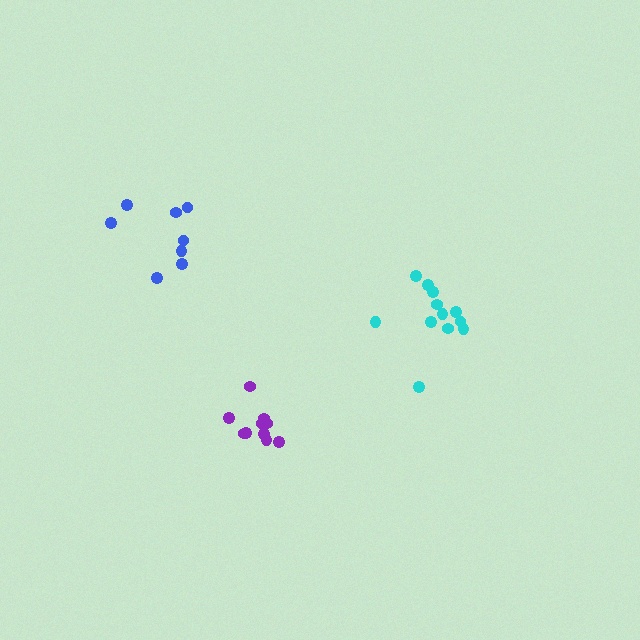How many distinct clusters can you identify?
There are 3 distinct clusters.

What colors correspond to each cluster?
The clusters are colored: blue, cyan, purple.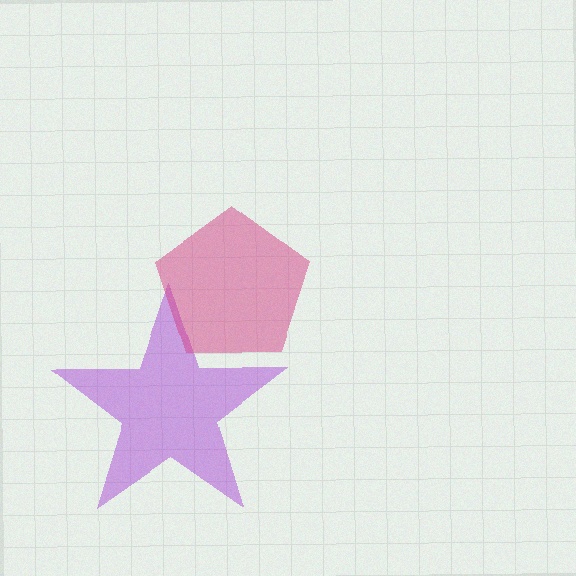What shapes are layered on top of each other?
The layered shapes are: a purple star, a magenta pentagon.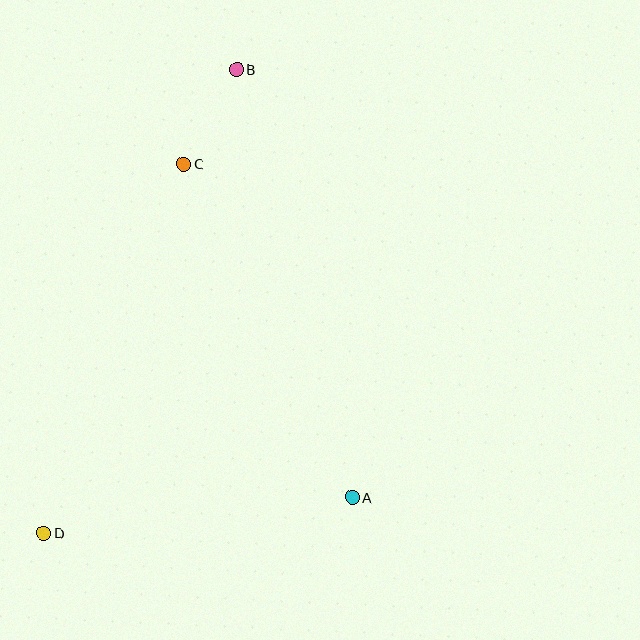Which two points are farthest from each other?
Points B and D are farthest from each other.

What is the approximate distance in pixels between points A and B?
The distance between A and B is approximately 444 pixels.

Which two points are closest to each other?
Points B and C are closest to each other.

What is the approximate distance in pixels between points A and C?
The distance between A and C is approximately 373 pixels.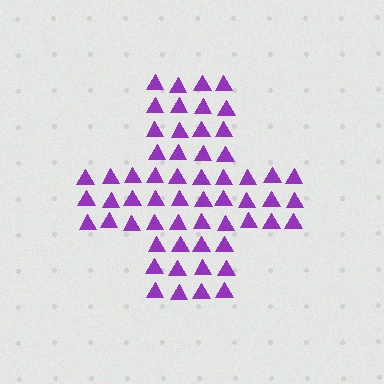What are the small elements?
The small elements are triangles.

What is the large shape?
The large shape is a cross.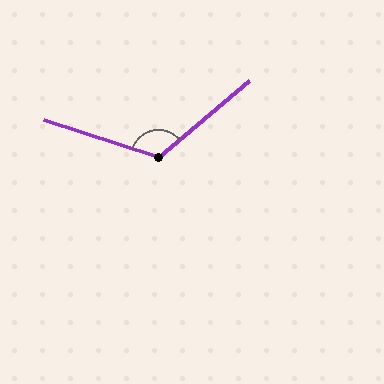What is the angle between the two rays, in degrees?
Approximately 121 degrees.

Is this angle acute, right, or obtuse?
It is obtuse.